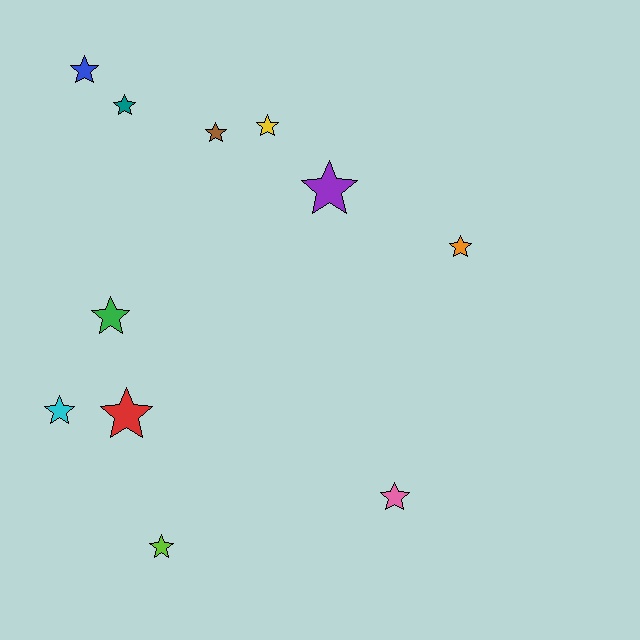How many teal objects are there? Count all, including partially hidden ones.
There is 1 teal object.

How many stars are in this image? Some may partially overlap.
There are 11 stars.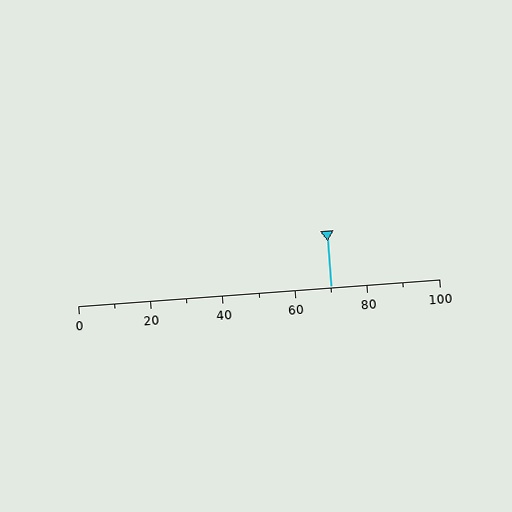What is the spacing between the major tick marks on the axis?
The major ticks are spaced 20 apart.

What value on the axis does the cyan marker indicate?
The marker indicates approximately 70.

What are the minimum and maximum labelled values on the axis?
The axis runs from 0 to 100.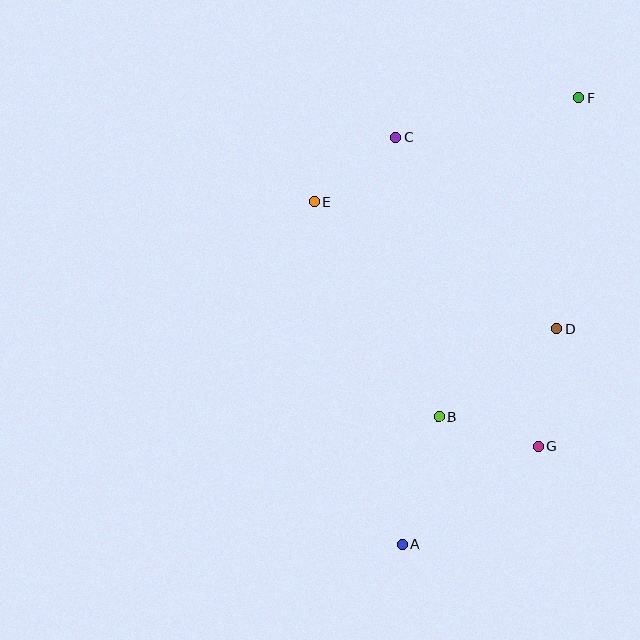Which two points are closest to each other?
Points B and G are closest to each other.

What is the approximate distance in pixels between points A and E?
The distance between A and E is approximately 354 pixels.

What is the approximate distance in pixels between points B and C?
The distance between B and C is approximately 282 pixels.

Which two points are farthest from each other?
Points A and F are farthest from each other.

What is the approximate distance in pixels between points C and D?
The distance between C and D is approximately 250 pixels.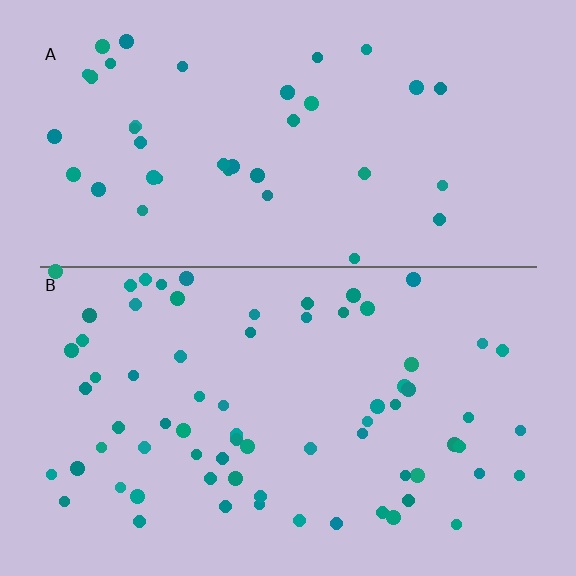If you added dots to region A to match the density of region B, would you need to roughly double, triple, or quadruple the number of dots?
Approximately double.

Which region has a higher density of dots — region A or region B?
B (the bottom).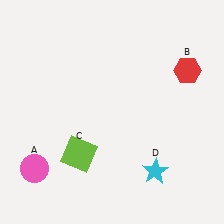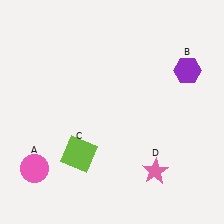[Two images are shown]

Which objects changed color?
B changed from red to purple. D changed from cyan to pink.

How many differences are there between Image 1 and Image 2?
There are 2 differences between the two images.